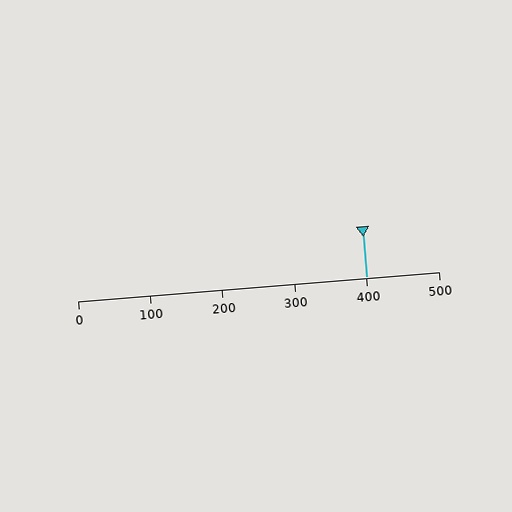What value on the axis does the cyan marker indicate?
The marker indicates approximately 400.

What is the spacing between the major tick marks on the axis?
The major ticks are spaced 100 apart.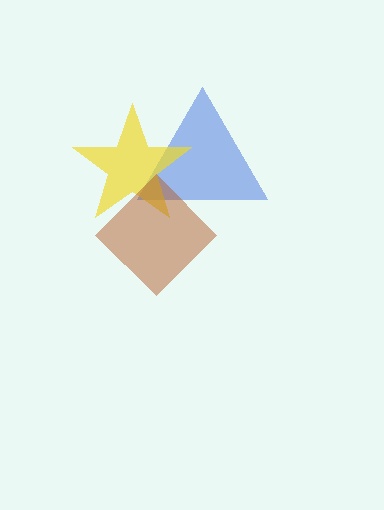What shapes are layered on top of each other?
The layered shapes are: a blue triangle, a yellow star, a brown diamond.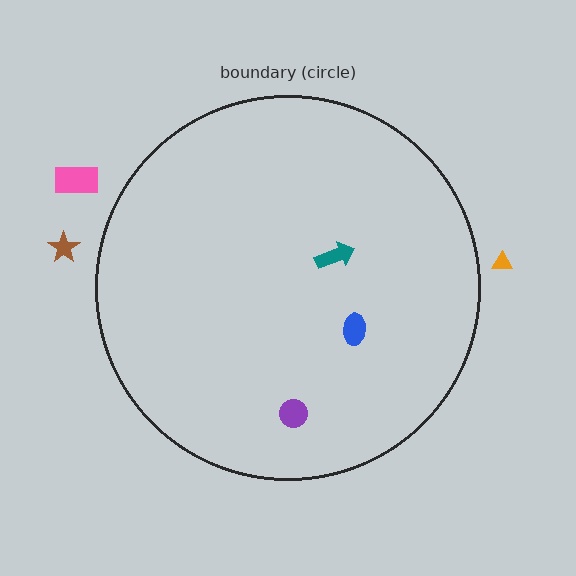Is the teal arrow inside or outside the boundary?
Inside.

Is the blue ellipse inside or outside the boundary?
Inside.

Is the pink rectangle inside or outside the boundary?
Outside.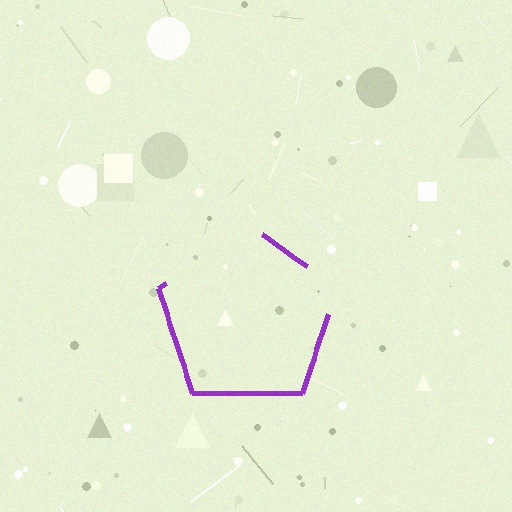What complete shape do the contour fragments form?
The contour fragments form a pentagon.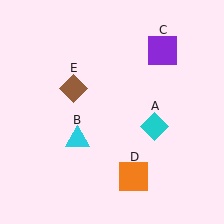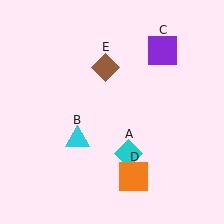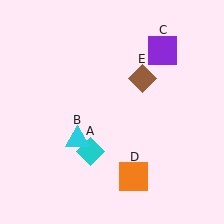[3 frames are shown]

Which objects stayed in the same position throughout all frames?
Cyan triangle (object B) and purple square (object C) and orange square (object D) remained stationary.